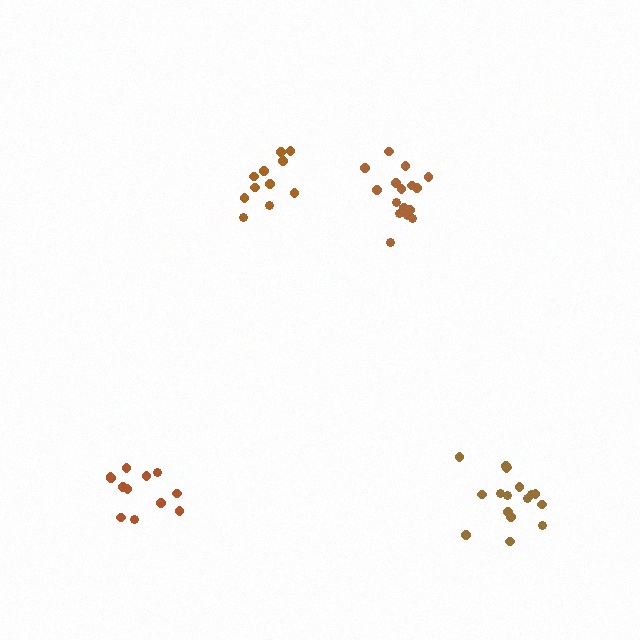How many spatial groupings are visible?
There are 4 spatial groupings.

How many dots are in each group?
Group 1: 12 dots, Group 2: 11 dots, Group 3: 17 dots, Group 4: 16 dots (56 total).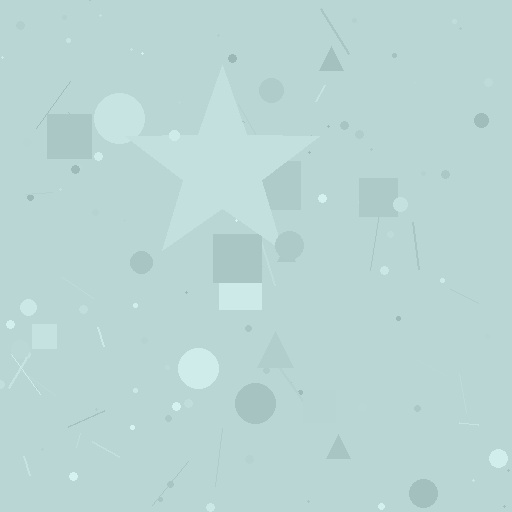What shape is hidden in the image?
A star is hidden in the image.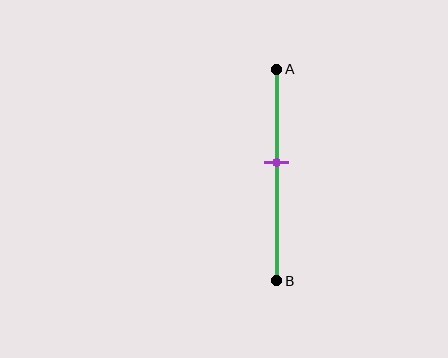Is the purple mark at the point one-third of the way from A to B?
No, the mark is at about 45% from A, not at the 33% one-third point.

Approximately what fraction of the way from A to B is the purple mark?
The purple mark is approximately 45% of the way from A to B.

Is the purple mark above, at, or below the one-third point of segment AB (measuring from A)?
The purple mark is below the one-third point of segment AB.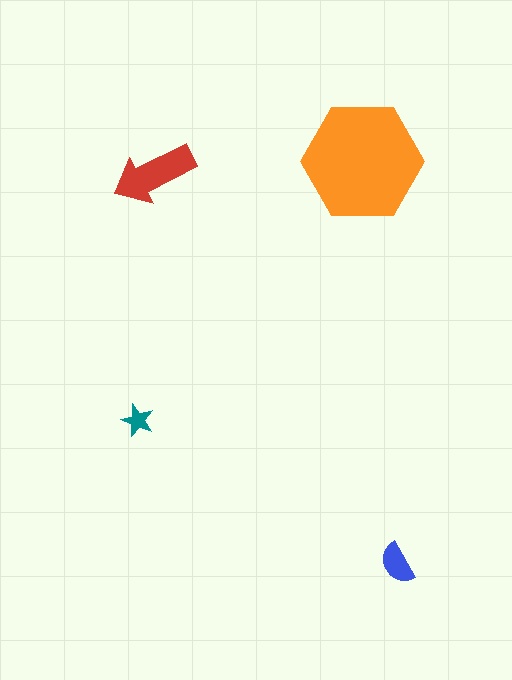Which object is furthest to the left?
The teal star is leftmost.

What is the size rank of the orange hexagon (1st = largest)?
1st.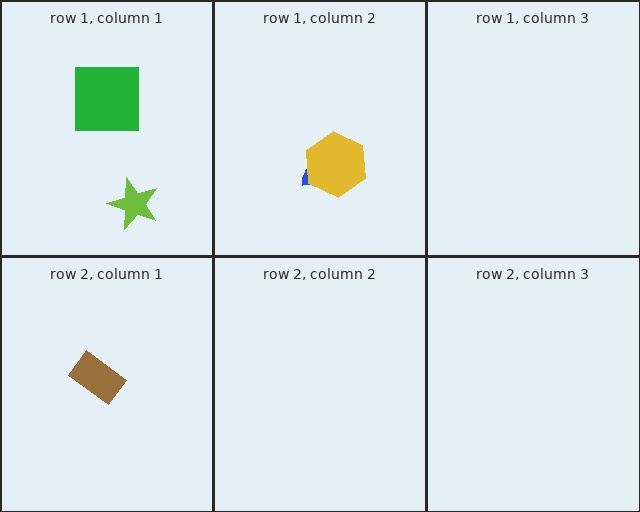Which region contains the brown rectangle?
The row 2, column 1 region.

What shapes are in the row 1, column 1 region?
The lime star, the green square.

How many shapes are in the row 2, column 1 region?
1.